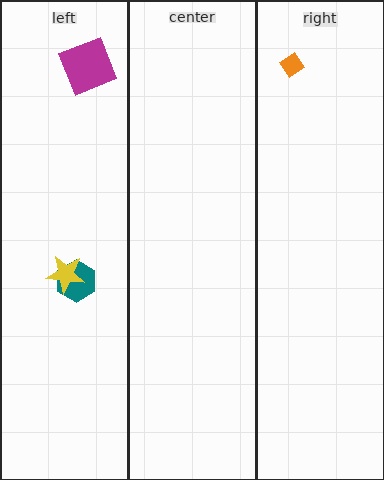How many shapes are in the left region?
3.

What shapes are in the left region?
The teal hexagon, the magenta square, the yellow star.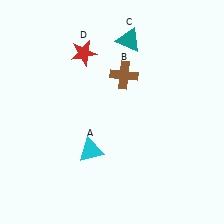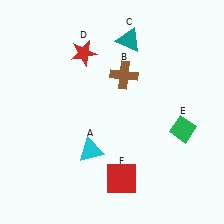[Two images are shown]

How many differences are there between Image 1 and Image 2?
There are 2 differences between the two images.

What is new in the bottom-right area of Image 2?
A red square (F) was added in the bottom-right area of Image 2.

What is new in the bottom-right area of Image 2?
A green diamond (E) was added in the bottom-right area of Image 2.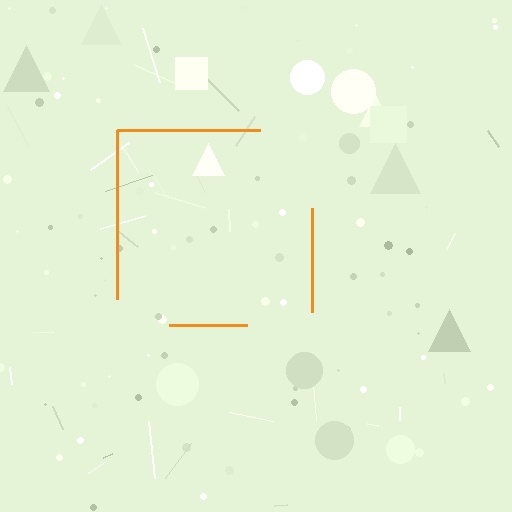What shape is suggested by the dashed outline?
The dashed outline suggests a square.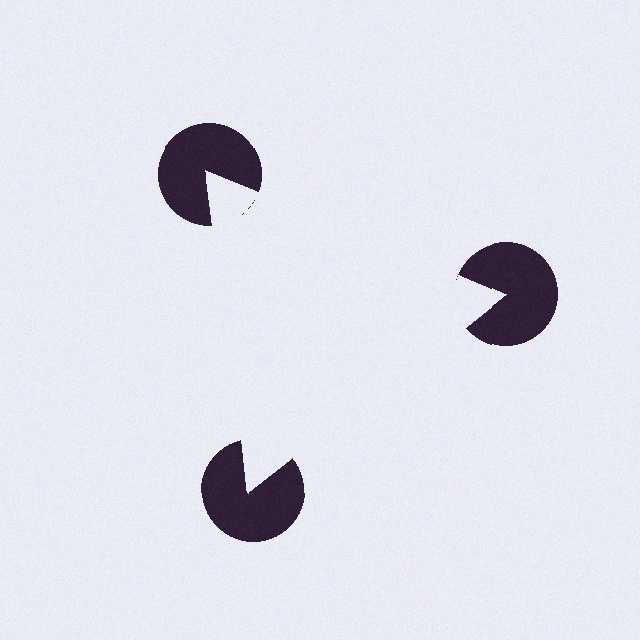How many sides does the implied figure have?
3 sides.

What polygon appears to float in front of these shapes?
An illusory triangle — its edges are inferred from the aligned wedge cuts in the pac-man discs, not physically drawn.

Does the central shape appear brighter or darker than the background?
It typically appears slightly brighter than the background, even though no actual brightness change is drawn.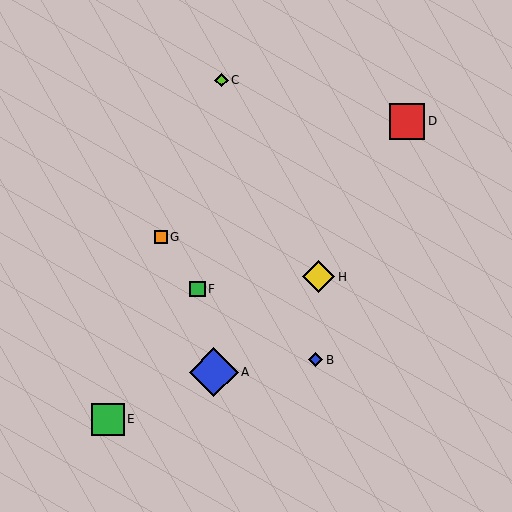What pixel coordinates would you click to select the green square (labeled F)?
Click at (197, 289) to select the green square F.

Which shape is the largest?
The blue diamond (labeled A) is the largest.